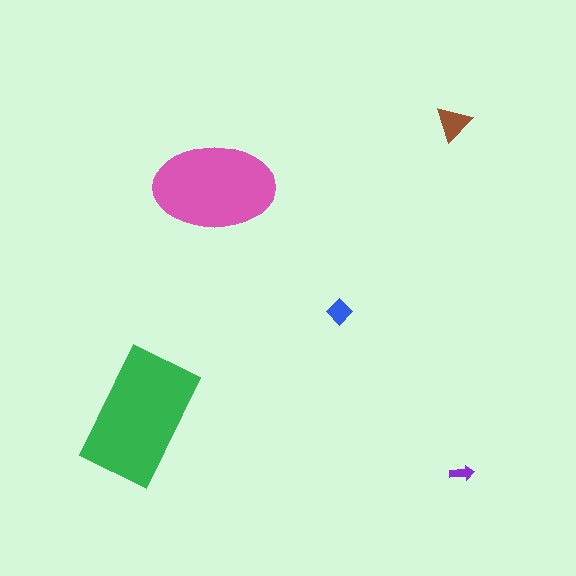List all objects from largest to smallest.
The green rectangle, the pink ellipse, the brown triangle, the blue diamond, the purple arrow.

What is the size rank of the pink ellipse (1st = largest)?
2nd.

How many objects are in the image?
There are 5 objects in the image.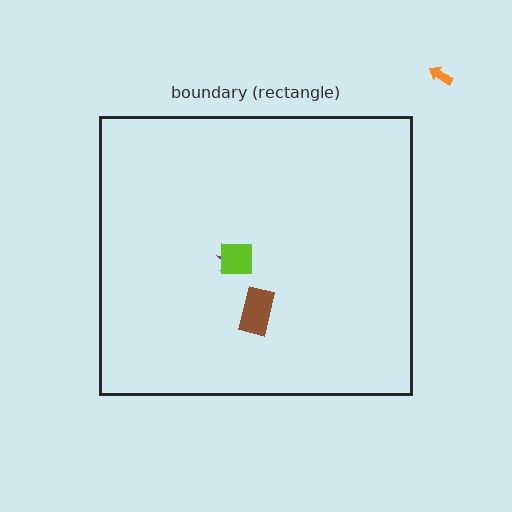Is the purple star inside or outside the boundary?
Inside.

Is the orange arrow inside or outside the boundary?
Outside.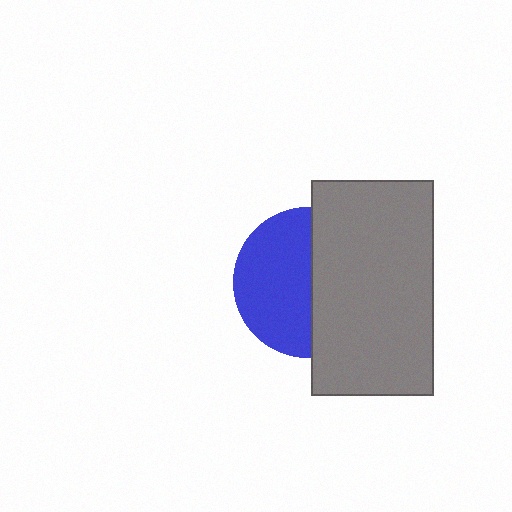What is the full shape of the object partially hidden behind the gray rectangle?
The partially hidden object is a blue circle.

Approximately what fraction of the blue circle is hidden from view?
Roughly 47% of the blue circle is hidden behind the gray rectangle.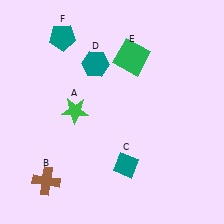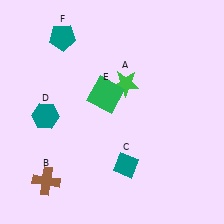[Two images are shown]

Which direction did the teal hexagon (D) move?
The teal hexagon (D) moved down.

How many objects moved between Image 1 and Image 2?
3 objects moved between the two images.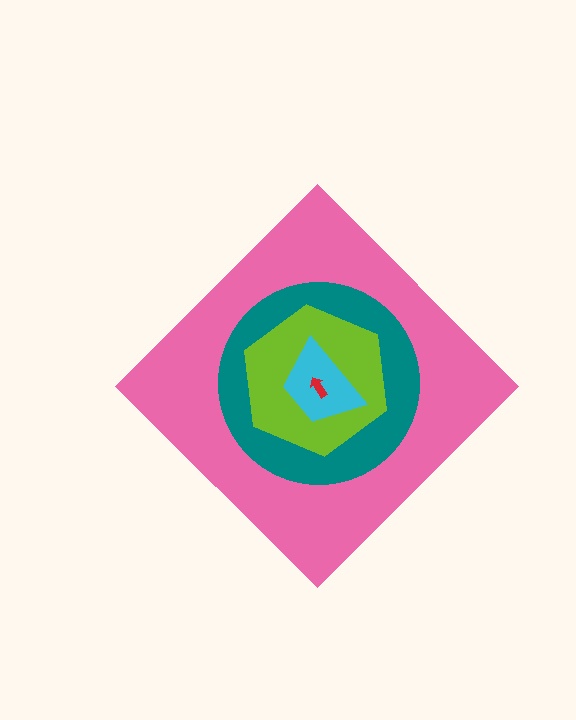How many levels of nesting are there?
5.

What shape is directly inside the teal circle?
The lime hexagon.